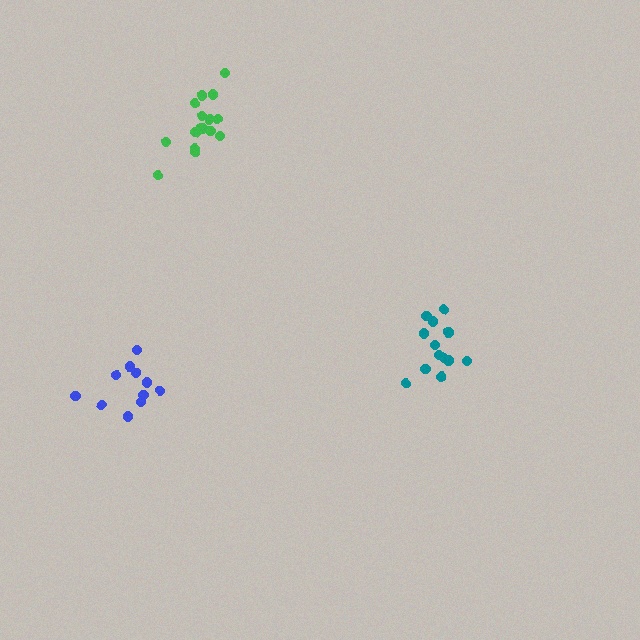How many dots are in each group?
Group 1: 11 dots, Group 2: 13 dots, Group 3: 16 dots (40 total).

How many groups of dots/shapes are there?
There are 3 groups.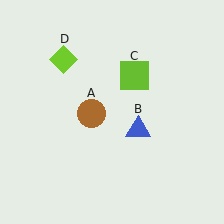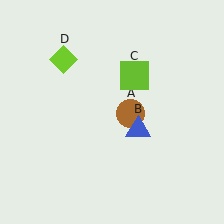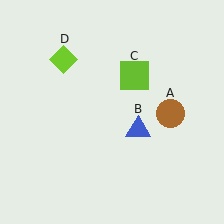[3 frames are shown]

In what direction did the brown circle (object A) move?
The brown circle (object A) moved right.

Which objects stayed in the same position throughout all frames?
Blue triangle (object B) and lime square (object C) and lime diamond (object D) remained stationary.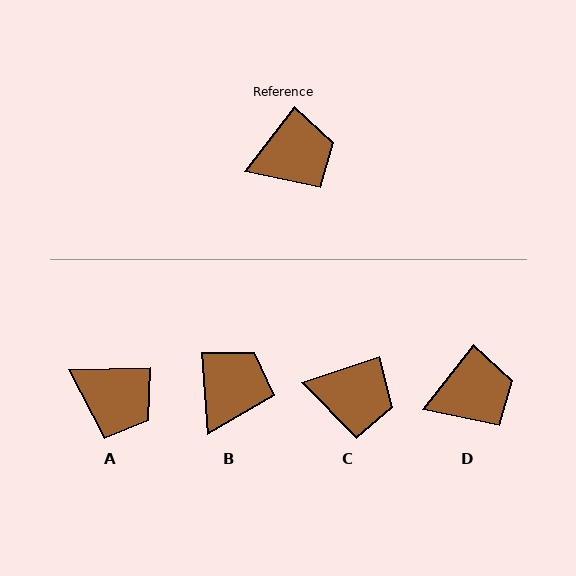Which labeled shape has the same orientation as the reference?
D.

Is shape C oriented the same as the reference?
No, it is off by about 34 degrees.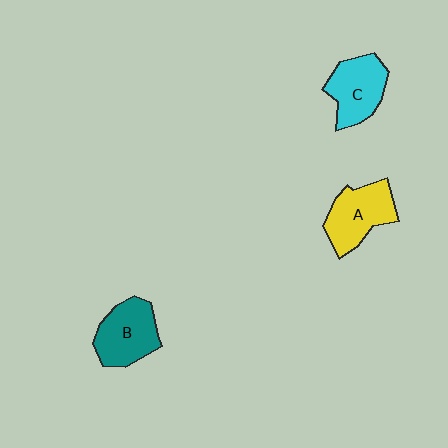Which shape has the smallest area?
Shape C (cyan).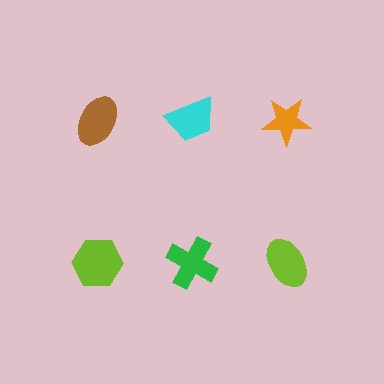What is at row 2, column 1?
A lime hexagon.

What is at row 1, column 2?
A cyan trapezoid.